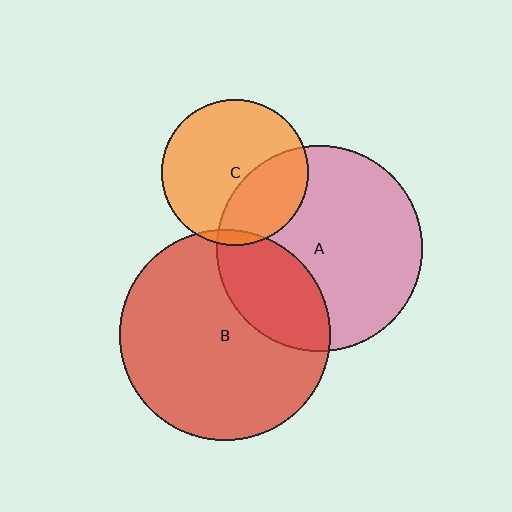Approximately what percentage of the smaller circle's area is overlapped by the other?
Approximately 5%.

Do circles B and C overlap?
Yes.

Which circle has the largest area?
Circle B (red).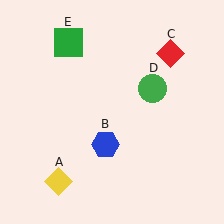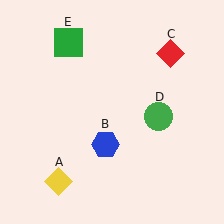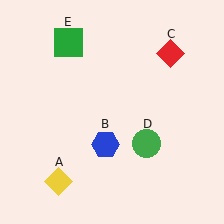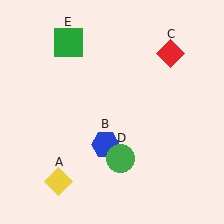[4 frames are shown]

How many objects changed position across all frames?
1 object changed position: green circle (object D).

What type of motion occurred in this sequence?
The green circle (object D) rotated clockwise around the center of the scene.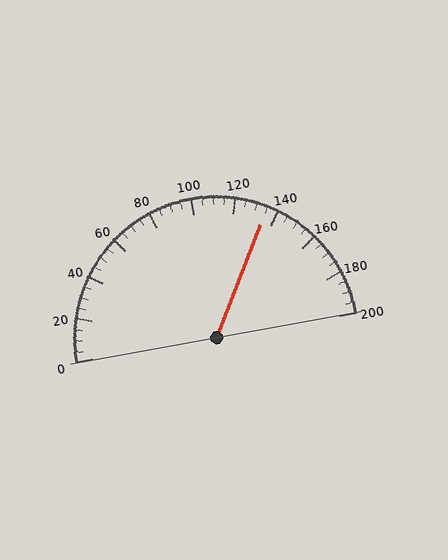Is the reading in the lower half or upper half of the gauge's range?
The reading is in the upper half of the range (0 to 200).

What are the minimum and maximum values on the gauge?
The gauge ranges from 0 to 200.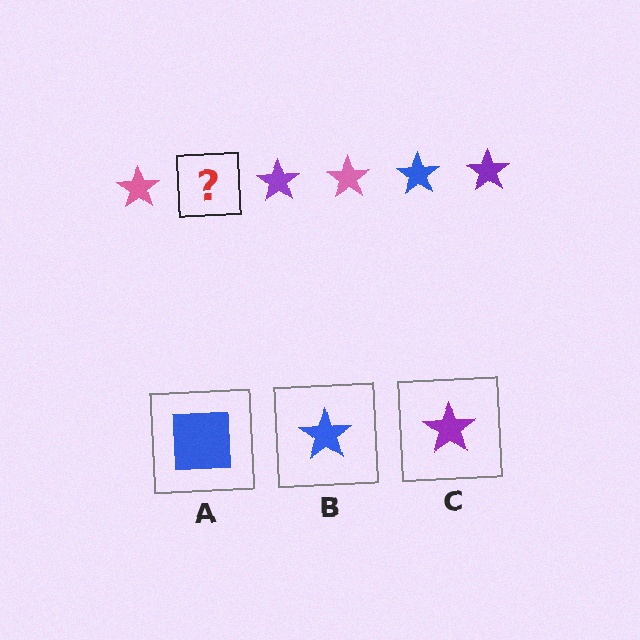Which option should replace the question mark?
Option B.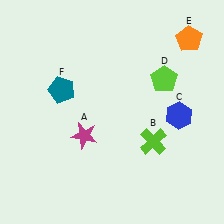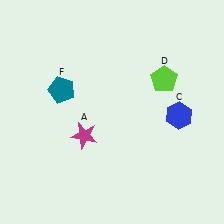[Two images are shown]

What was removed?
The orange pentagon (E), the lime cross (B) were removed in Image 2.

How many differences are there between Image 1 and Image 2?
There are 2 differences between the two images.